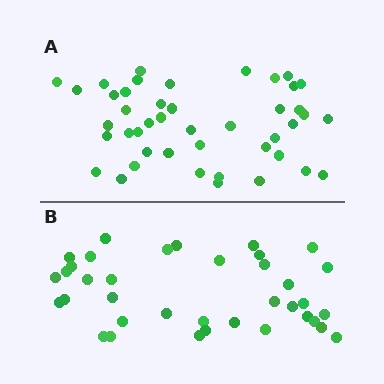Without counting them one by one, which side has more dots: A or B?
Region A (the top region) has more dots.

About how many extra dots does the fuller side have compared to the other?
Region A has roughly 8 or so more dots than region B.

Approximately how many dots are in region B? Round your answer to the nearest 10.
About 40 dots. (The exact count is 37, which rounds to 40.)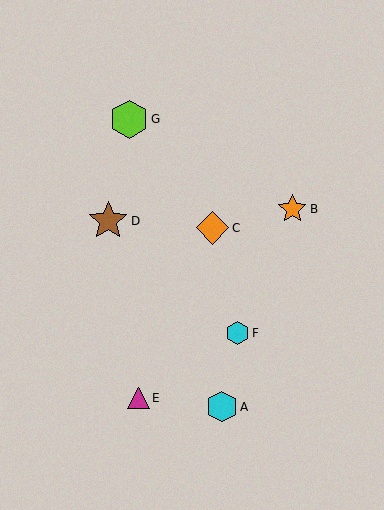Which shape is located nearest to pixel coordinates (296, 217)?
The orange star (labeled B) at (292, 209) is nearest to that location.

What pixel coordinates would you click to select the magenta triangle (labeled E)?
Click at (139, 398) to select the magenta triangle E.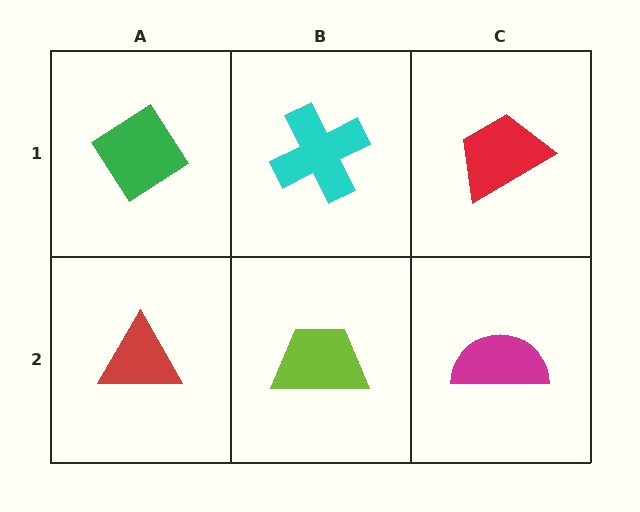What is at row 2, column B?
A lime trapezoid.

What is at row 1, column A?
A green diamond.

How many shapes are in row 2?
3 shapes.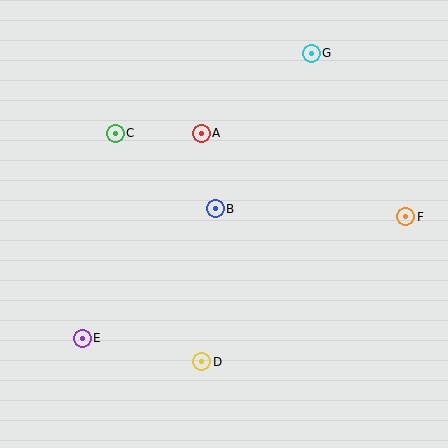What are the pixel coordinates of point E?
Point E is at (82, 338).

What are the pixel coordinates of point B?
Point B is at (215, 209).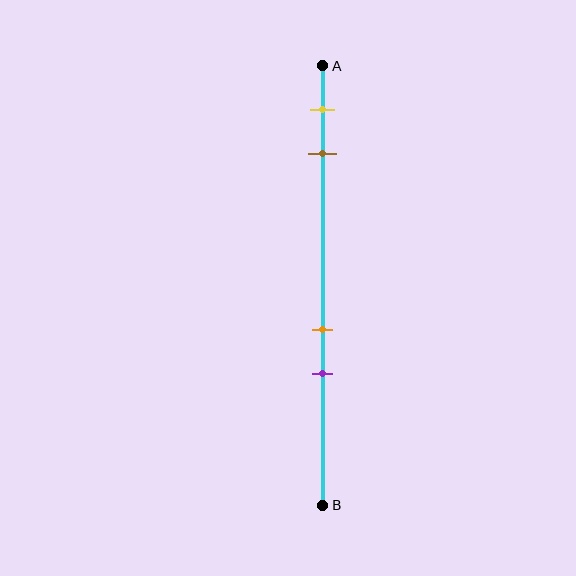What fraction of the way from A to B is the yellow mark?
The yellow mark is approximately 10% (0.1) of the way from A to B.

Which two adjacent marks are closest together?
The orange and purple marks are the closest adjacent pair.